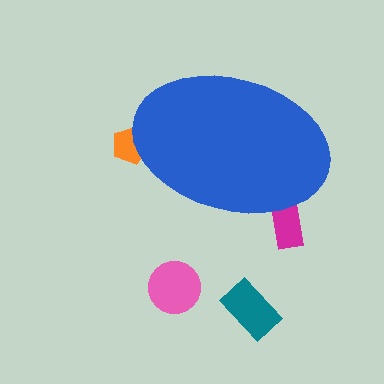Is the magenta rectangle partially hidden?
Yes, the magenta rectangle is partially hidden behind the blue ellipse.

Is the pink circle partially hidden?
No, the pink circle is fully visible.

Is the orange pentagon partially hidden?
Yes, the orange pentagon is partially hidden behind the blue ellipse.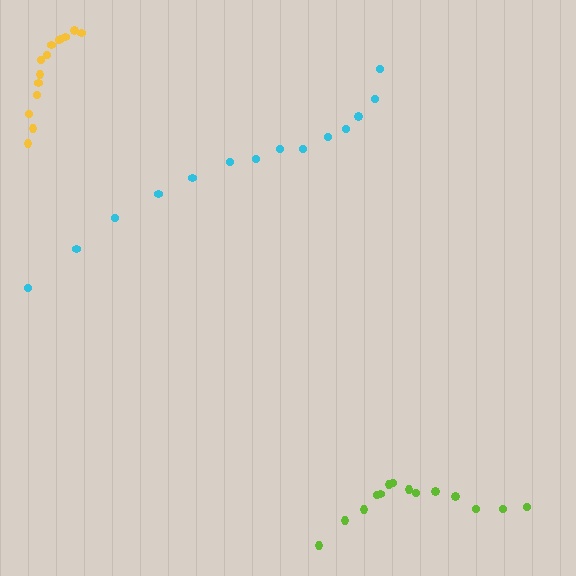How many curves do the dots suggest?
There are 3 distinct paths.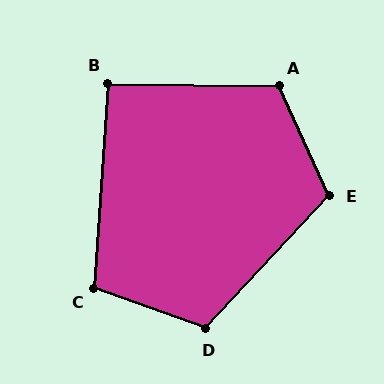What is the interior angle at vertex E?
Approximately 113 degrees (obtuse).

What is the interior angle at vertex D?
Approximately 113 degrees (obtuse).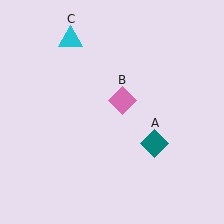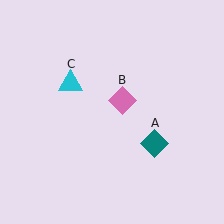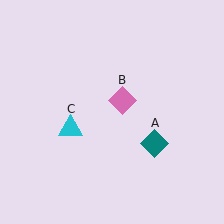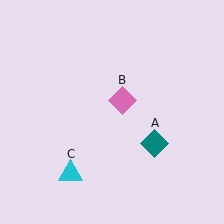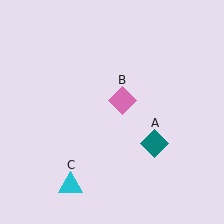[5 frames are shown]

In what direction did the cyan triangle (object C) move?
The cyan triangle (object C) moved down.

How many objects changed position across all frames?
1 object changed position: cyan triangle (object C).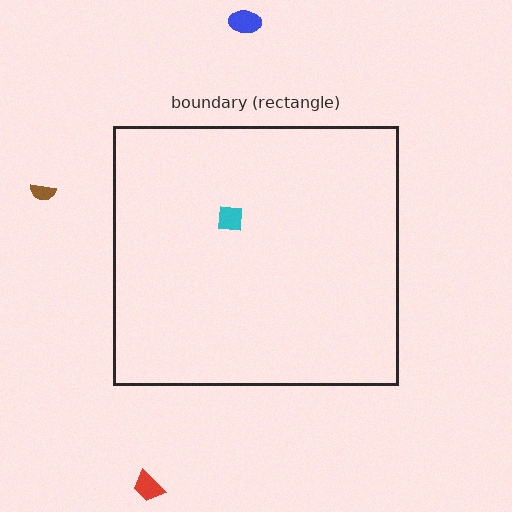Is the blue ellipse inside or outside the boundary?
Outside.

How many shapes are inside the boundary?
1 inside, 3 outside.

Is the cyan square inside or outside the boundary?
Inside.